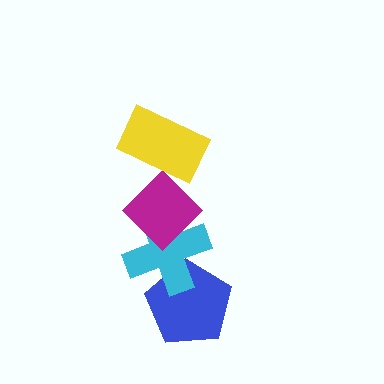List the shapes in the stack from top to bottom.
From top to bottom: the yellow rectangle, the magenta diamond, the cyan cross, the blue pentagon.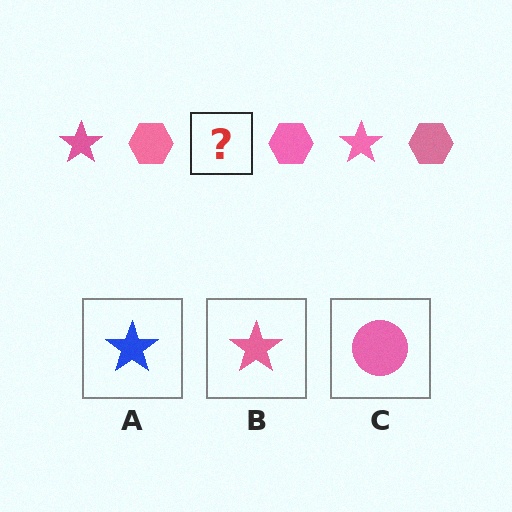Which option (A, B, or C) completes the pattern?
B.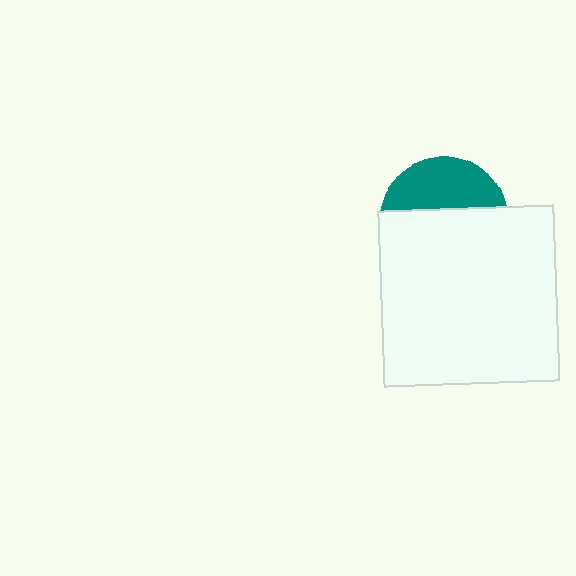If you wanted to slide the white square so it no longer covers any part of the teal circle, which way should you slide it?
Slide it down — that is the most direct way to separate the two shapes.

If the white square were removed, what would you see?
You would see the complete teal circle.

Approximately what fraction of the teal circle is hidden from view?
Roughly 63% of the teal circle is hidden behind the white square.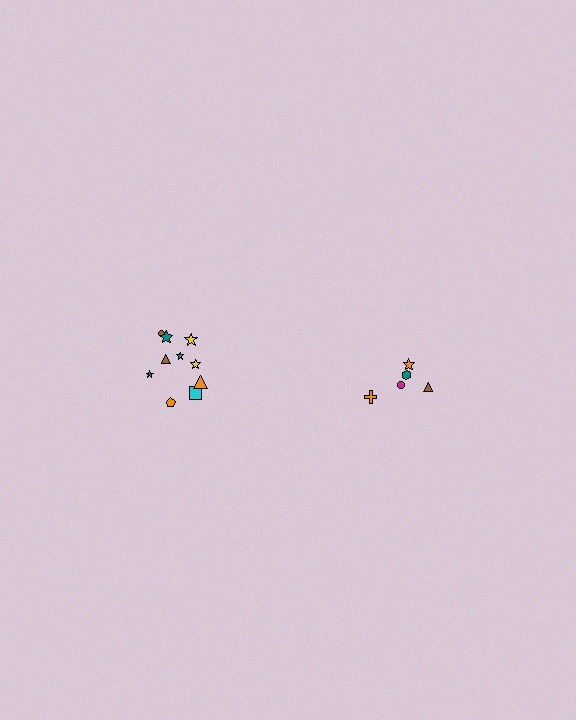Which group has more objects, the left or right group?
The left group.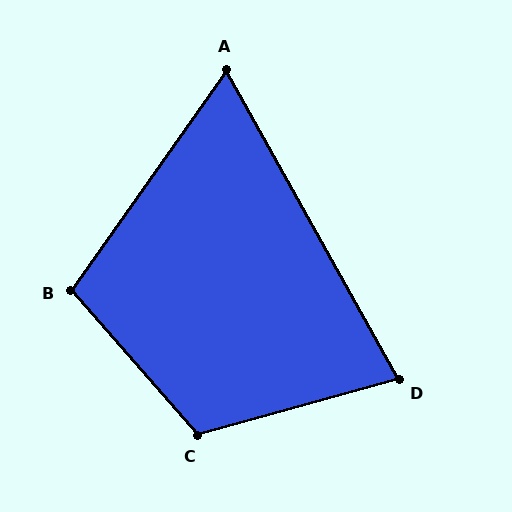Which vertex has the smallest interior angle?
A, at approximately 64 degrees.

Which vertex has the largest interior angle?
C, at approximately 116 degrees.